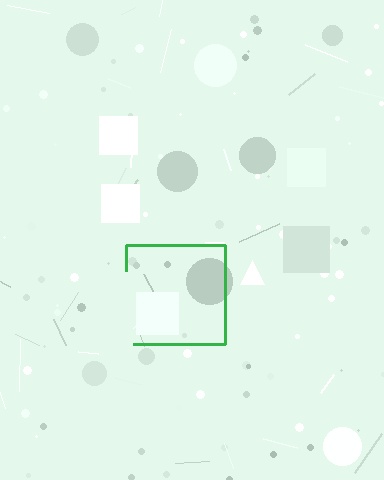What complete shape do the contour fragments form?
The contour fragments form a square.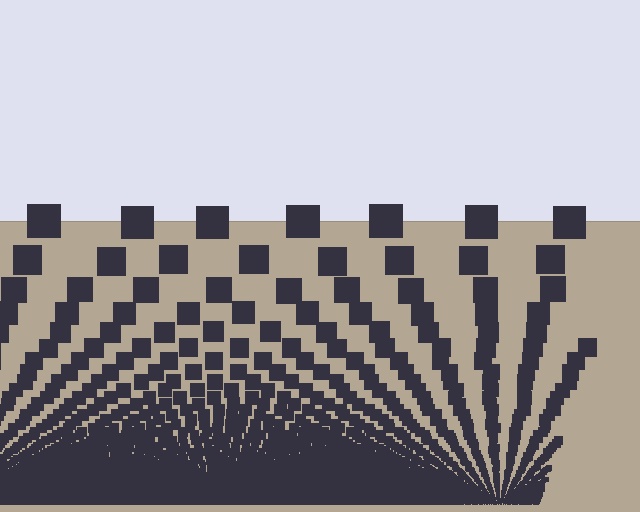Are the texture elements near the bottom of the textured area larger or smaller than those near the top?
Smaller. The gradient is inverted — elements near the bottom are smaller and denser.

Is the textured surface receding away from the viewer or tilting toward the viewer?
The surface appears to tilt toward the viewer. Texture elements get larger and sparser toward the top.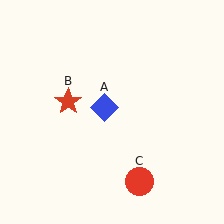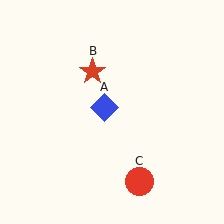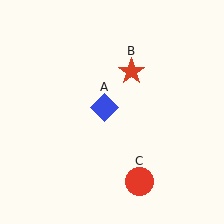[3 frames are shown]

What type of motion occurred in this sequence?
The red star (object B) rotated clockwise around the center of the scene.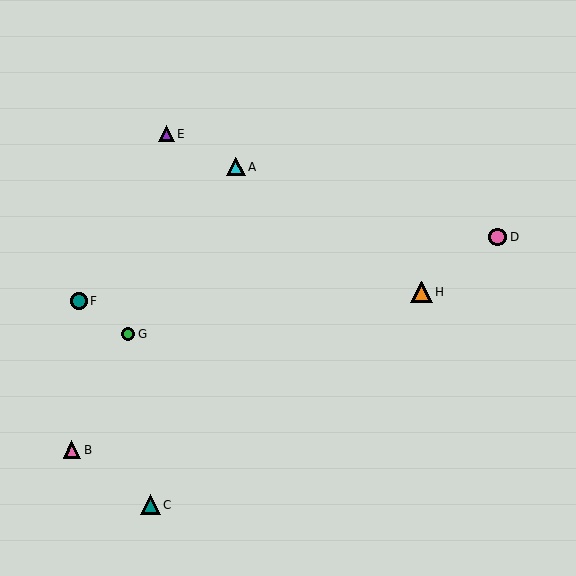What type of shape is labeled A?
Shape A is a cyan triangle.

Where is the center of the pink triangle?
The center of the pink triangle is at (72, 450).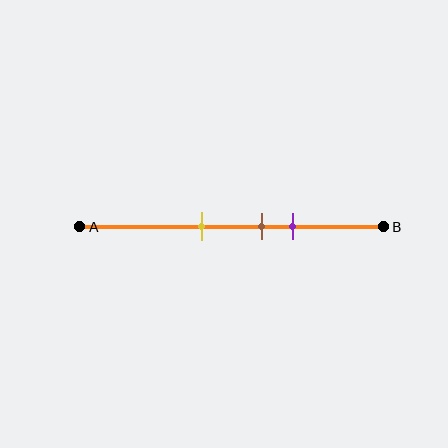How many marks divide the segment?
There are 3 marks dividing the segment.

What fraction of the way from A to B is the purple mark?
The purple mark is approximately 70% (0.7) of the way from A to B.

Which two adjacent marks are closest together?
The brown and purple marks are the closest adjacent pair.